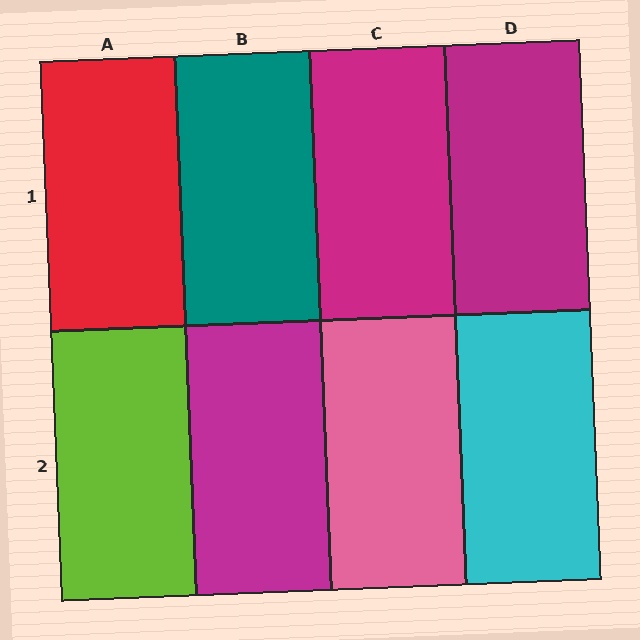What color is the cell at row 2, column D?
Cyan.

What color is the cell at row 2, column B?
Magenta.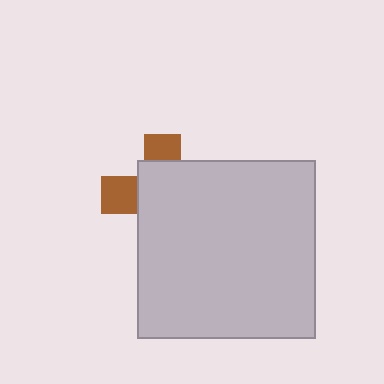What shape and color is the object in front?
The object in front is a light gray square.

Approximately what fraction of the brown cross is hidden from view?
Roughly 70% of the brown cross is hidden behind the light gray square.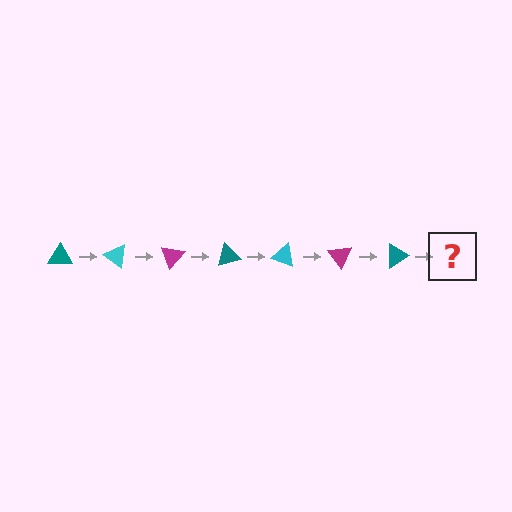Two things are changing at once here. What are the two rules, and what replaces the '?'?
The two rules are that it rotates 35 degrees each step and the color cycles through teal, cyan, and magenta. The '?' should be a cyan triangle, rotated 245 degrees from the start.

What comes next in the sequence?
The next element should be a cyan triangle, rotated 245 degrees from the start.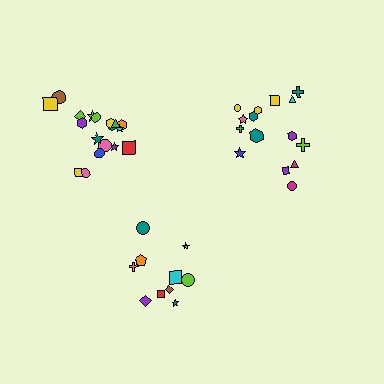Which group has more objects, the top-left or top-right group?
The top-left group.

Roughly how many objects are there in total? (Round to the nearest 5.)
Roughly 45 objects in total.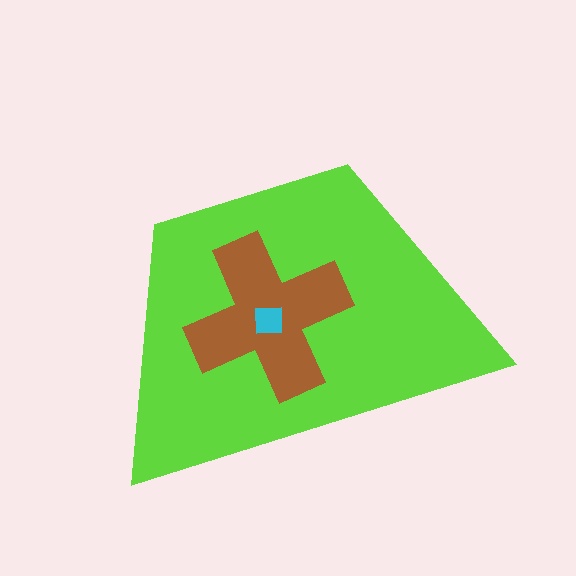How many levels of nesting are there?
3.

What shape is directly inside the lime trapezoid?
The brown cross.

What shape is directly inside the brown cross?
The cyan square.